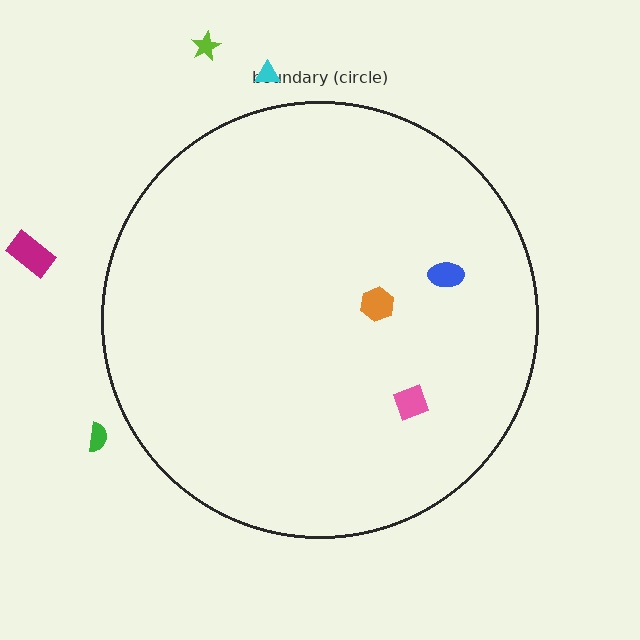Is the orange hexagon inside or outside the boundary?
Inside.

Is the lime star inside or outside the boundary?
Outside.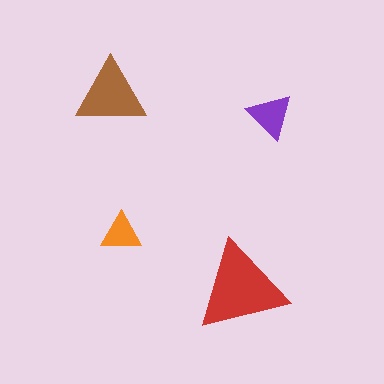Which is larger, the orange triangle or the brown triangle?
The brown one.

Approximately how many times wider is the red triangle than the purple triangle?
About 2 times wider.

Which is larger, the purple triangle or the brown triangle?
The brown one.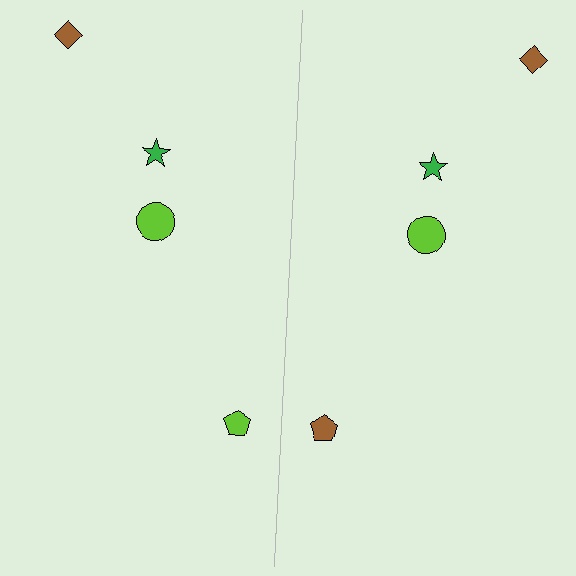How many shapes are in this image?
There are 8 shapes in this image.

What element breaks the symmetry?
The brown pentagon on the right side breaks the symmetry — its mirror counterpart is lime.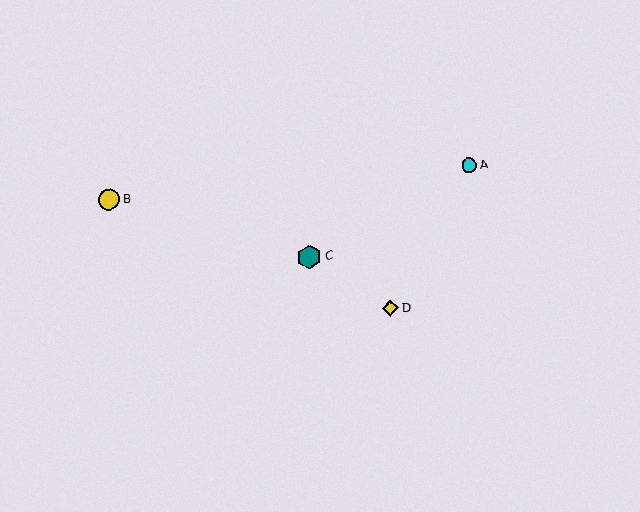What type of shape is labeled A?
Shape A is a cyan circle.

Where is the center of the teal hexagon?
The center of the teal hexagon is at (309, 257).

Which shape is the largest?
The teal hexagon (labeled C) is the largest.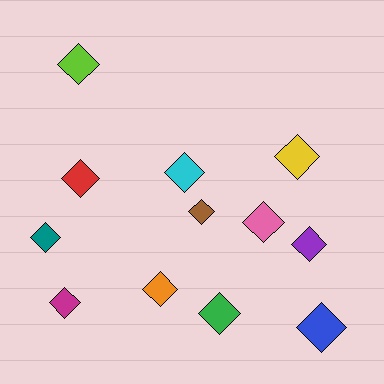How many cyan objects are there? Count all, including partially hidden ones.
There is 1 cyan object.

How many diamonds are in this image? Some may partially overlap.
There are 12 diamonds.